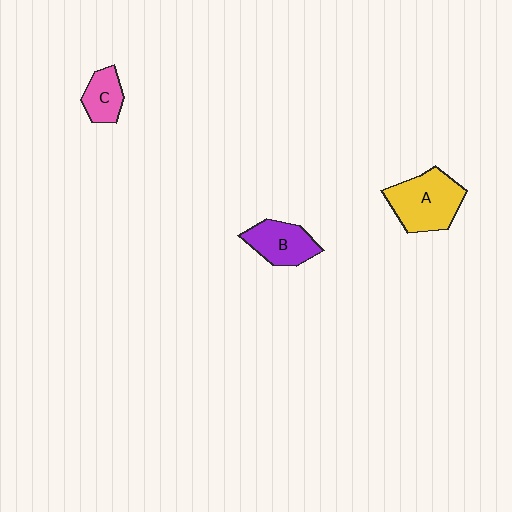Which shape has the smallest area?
Shape C (pink).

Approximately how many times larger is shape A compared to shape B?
Approximately 1.4 times.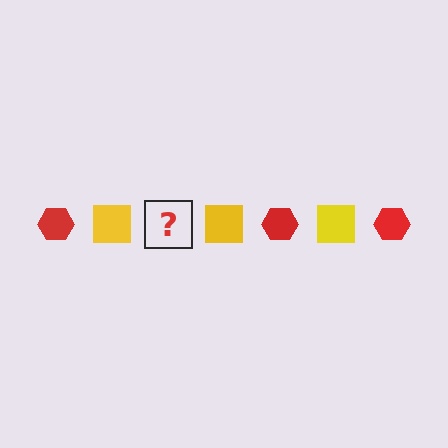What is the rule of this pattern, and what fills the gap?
The rule is that the pattern alternates between red hexagon and yellow square. The gap should be filled with a red hexagon.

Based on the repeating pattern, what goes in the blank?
The blank should be a red hexagon.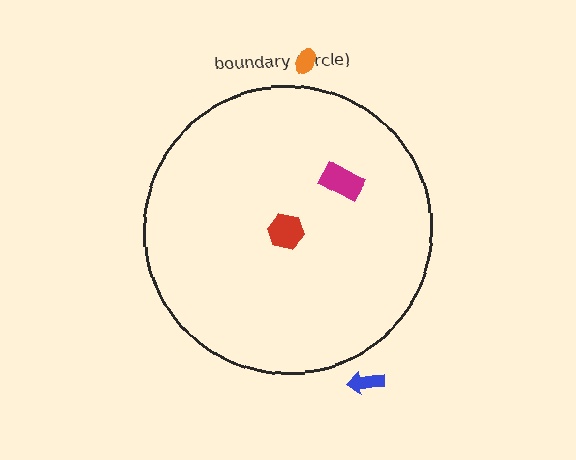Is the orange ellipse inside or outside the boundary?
Outside.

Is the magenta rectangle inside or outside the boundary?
Inside.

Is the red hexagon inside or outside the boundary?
Inside.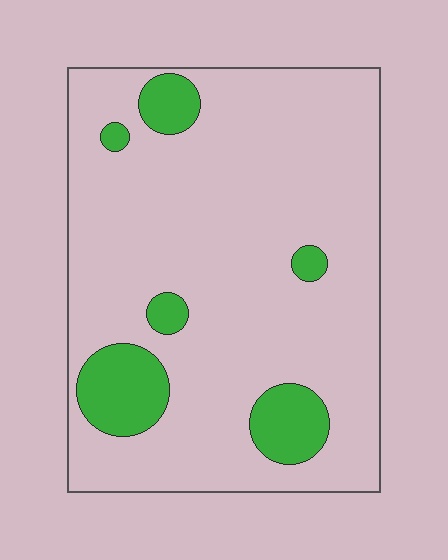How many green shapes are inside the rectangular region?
6.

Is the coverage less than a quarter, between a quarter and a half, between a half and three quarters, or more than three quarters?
Less than a quarter.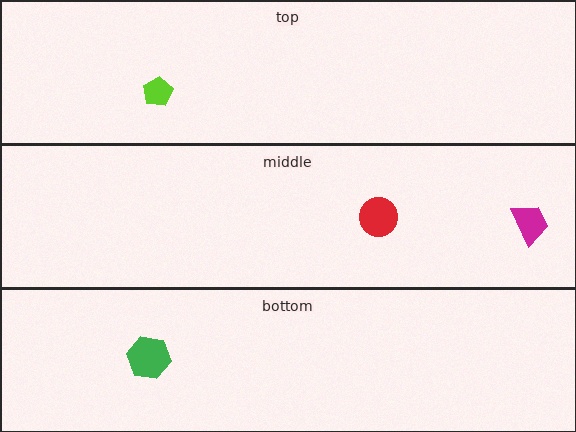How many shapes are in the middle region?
2.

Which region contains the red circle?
The middle region.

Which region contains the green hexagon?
The bottom region.